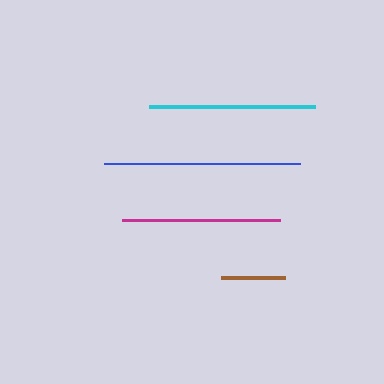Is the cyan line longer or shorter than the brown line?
The cyan line is longer than the brown line.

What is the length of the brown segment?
The brown segment is approximately 64 pixels long.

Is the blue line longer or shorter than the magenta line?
The blue line is longer than the magenta line.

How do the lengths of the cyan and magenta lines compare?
The cyan and magenta lines are approximately the same length.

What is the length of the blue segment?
The blue segment is approximately 196 pixels long.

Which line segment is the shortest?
The brown line is the shortest at approximately 64 pixels.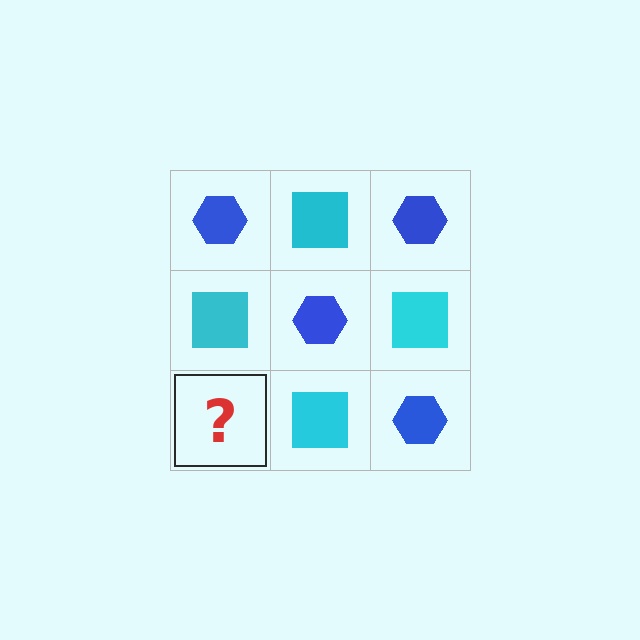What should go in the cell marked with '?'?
The missing cell should contain a blue hexagon.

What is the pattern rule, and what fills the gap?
The rule is that it alternates blue hexagon and cyan square in a checkerboard pattern. The gap should be filled with a blue hexagon.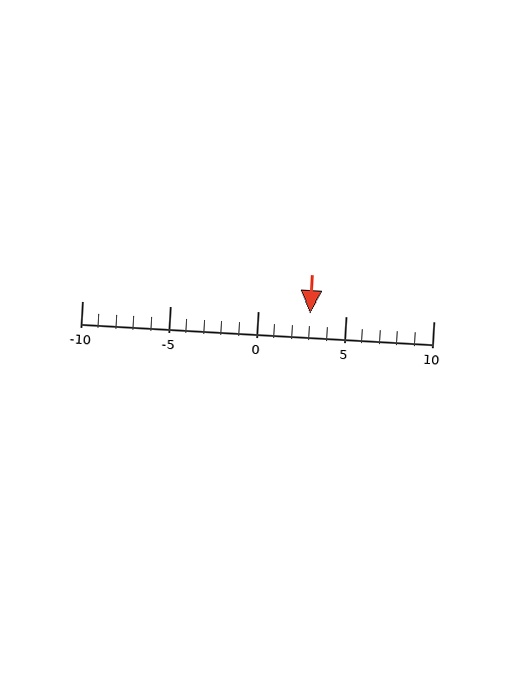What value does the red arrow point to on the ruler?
The red arrow points to approximately 3.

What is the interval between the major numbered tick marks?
The major tick marks are spaced 5 units apart.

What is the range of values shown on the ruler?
The ruler shows values from -10 to 10.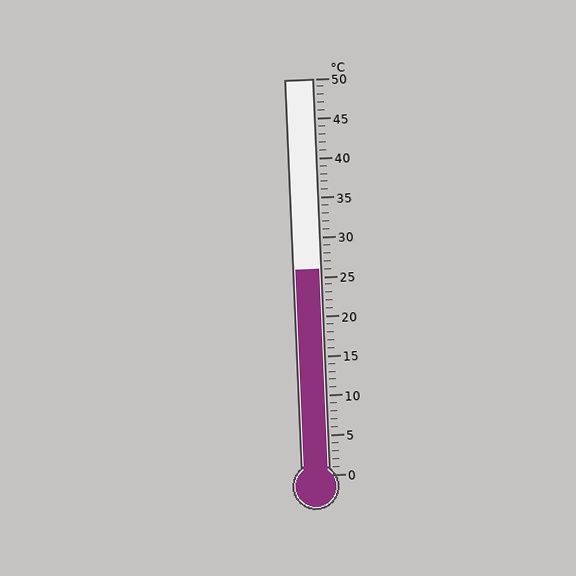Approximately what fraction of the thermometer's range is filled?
The thermometer is filled to approximately 50% of its range.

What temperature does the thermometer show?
The thermometer shows approximately 26°C.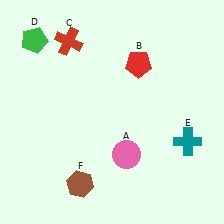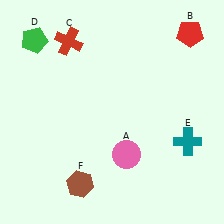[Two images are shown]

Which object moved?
The red pentagon (B) moved right.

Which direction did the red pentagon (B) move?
The red pentagon (B) moved right.